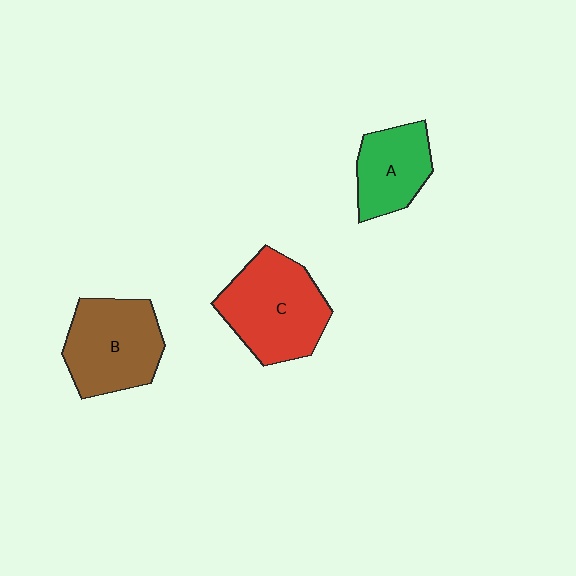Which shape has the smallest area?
Shape A (green).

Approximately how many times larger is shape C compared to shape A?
Approximately 1.6 times.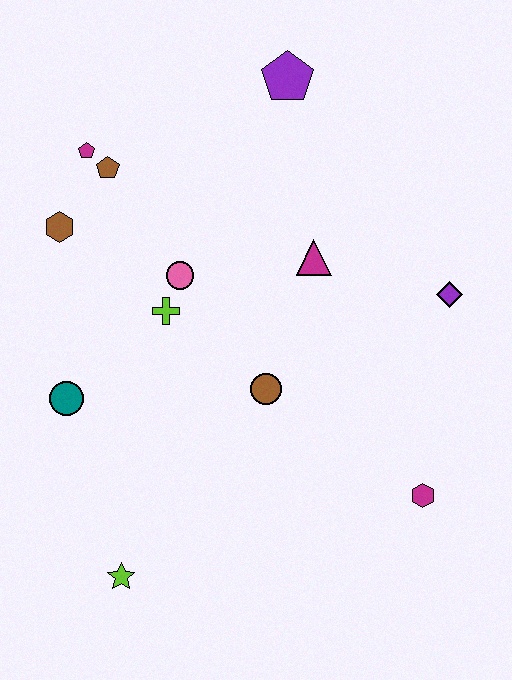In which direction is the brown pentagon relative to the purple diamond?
The brown pentagon is to the left of the purple diamond.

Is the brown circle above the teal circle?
Yes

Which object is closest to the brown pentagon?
The magenta pentagon is closest to the brown pentagon.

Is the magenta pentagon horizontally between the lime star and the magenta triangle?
No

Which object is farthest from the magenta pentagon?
The magenta hexagon is farthest from the magenta pentagon.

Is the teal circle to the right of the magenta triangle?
No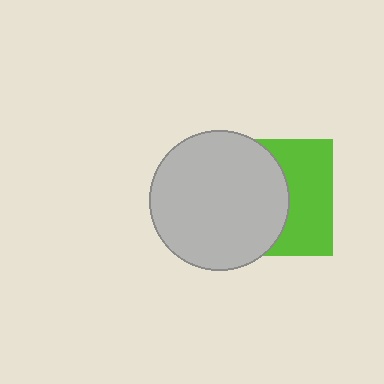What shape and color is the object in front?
The object in front is a light gray circle.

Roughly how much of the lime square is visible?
A small part of it is visible (roughly 45%).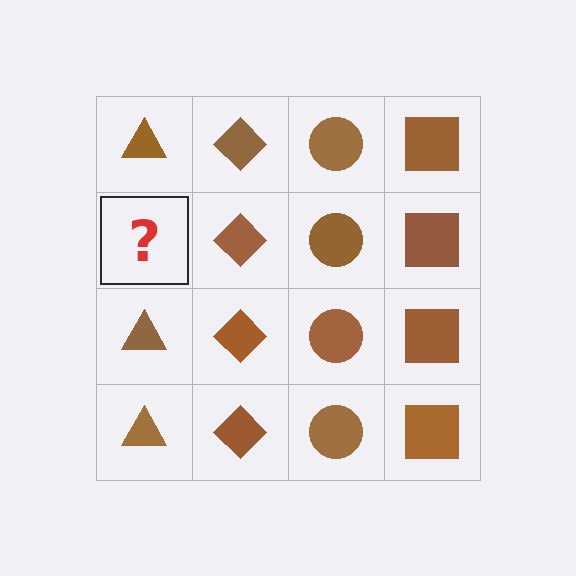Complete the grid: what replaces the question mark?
The question mark should be replaced with a brown triangle.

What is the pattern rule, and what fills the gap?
The rule is that each column has a consistent shape. The gap should be filled with a brown triangle.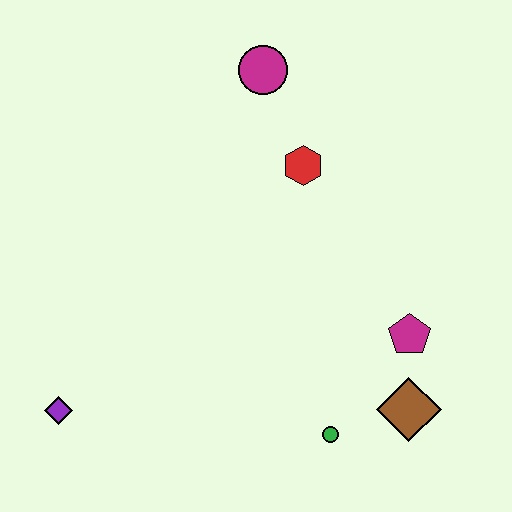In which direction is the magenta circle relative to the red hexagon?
The magenta circle is above the red hexagon.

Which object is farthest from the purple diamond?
The magenta circle is farthest from the purple diamond.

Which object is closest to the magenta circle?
The red hexagon is closest to the magenta circle.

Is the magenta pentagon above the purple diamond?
Yes